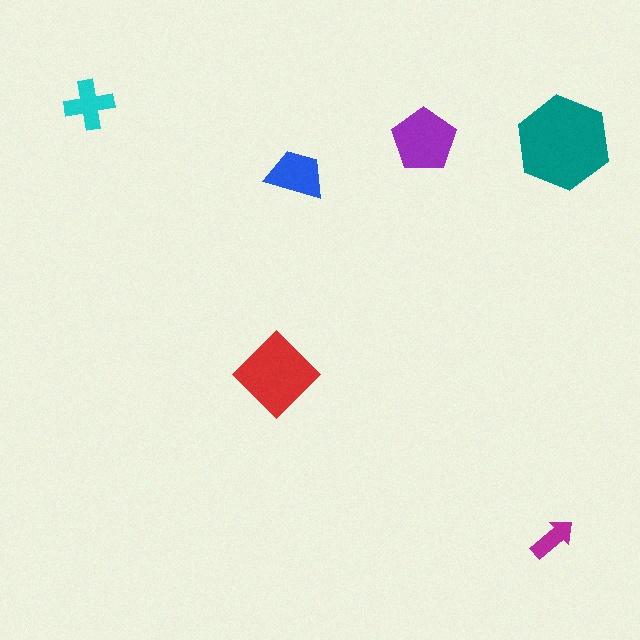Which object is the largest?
The teal hexagon.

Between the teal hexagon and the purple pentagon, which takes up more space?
The teal hexagon.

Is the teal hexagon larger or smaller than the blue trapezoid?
Larger.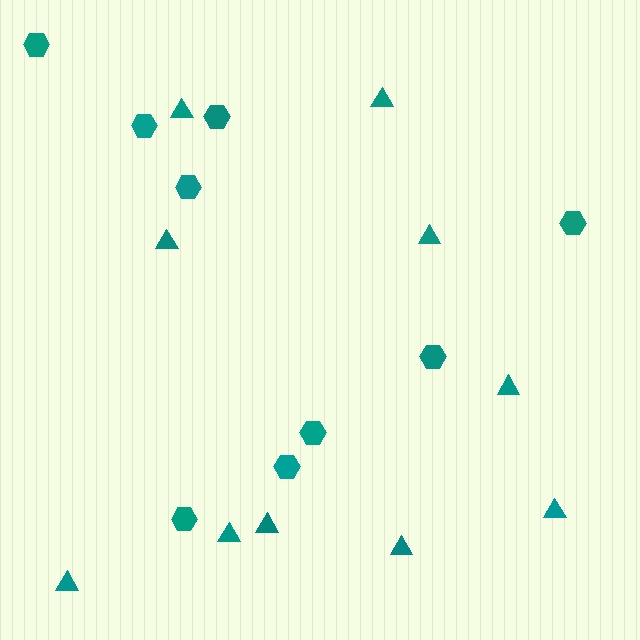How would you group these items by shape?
There are 2 groups: one group of triangles (10) and one group of hexagons (9).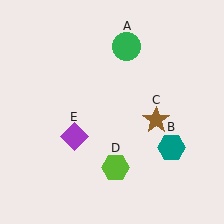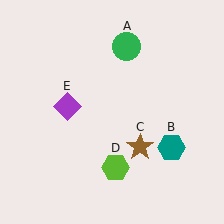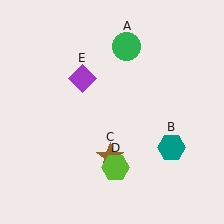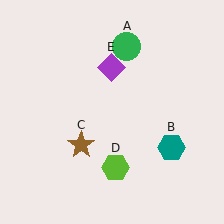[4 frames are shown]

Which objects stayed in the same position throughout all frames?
Green circle (object A) and teal hexagon (object B) and lime hexagon (object D) remained stationary.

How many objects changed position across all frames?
2 objects changed position: brown star (object C), purple diamond (object E).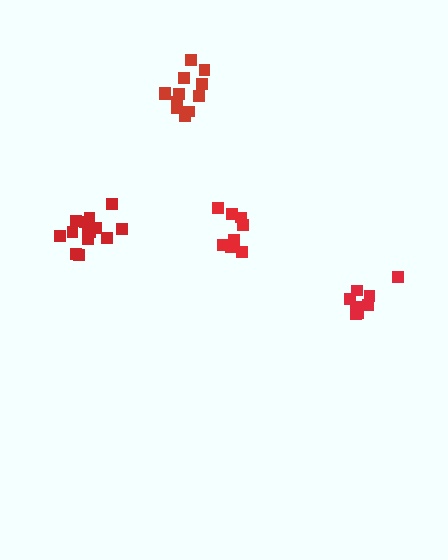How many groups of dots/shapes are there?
There are 4 groups.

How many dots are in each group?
Group 1: 8 dots, Group 2: 8 dots, Group 3: 12 dots, Group 4: 14 dots (42 total).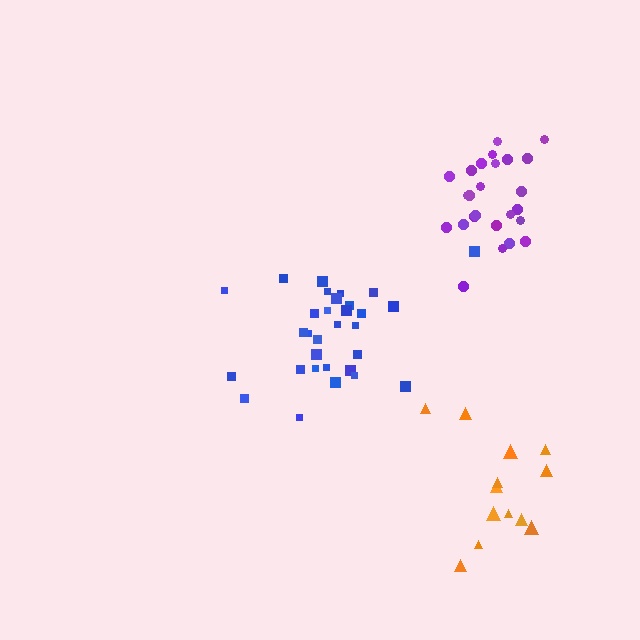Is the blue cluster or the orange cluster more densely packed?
Blue.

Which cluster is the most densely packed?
Purple.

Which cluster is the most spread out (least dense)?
Orange.